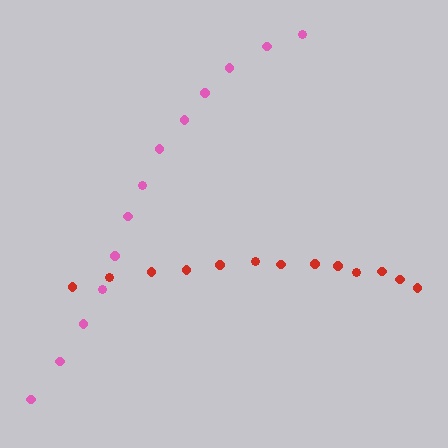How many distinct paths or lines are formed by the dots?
There are 2 distinct paths.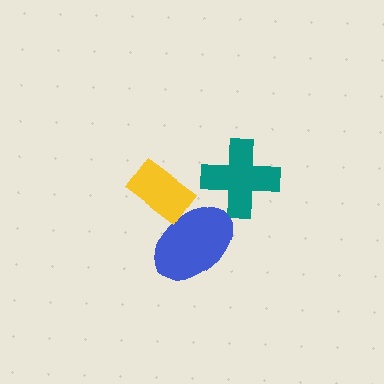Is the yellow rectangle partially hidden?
No, no other shape covers it.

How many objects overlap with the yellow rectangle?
1 object overlaps with the yellow rectangle.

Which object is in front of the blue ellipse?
The yellow rectangle is in front of the blue ellipse.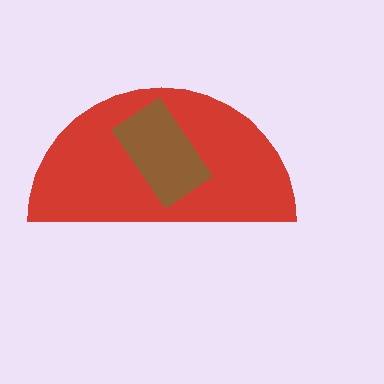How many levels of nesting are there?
2.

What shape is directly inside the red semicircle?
The brown rectangle.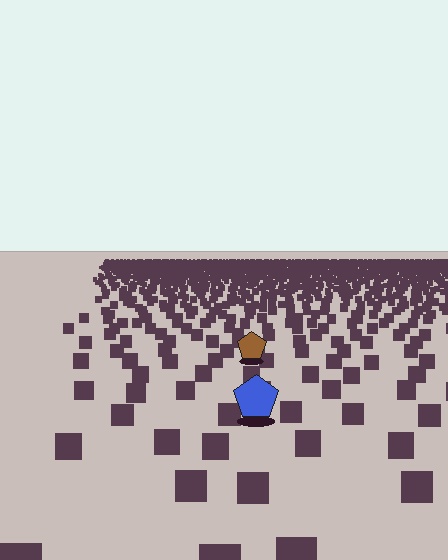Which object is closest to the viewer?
The blue pentagon is closest. The texture marks near it are larger and more spread out.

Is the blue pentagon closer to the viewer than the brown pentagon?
Yes. The blue pentagon is closer — you can tell from the texture gradient: the ground texture is coarser near it.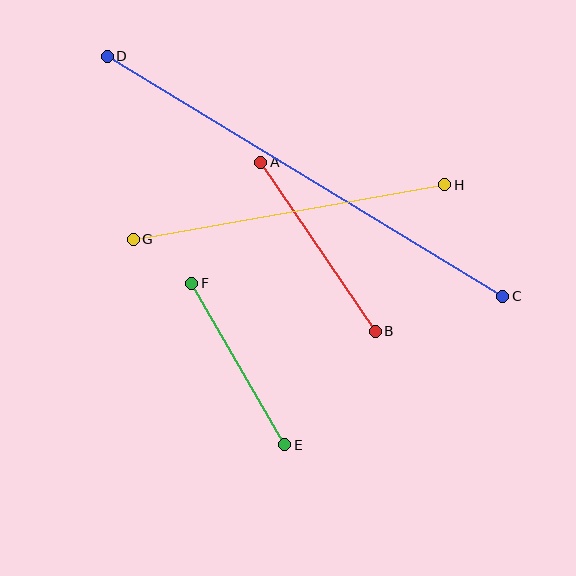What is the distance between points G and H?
The distance is approximately 316 pixels.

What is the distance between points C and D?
The distance is approximately 463 pixels.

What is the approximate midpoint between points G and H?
The midpoint is at approximately (289, 212) pixels.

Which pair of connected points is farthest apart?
Points C and D are farthest apart.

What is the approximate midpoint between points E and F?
The midpoint is at approximately (238, 364) pixels.